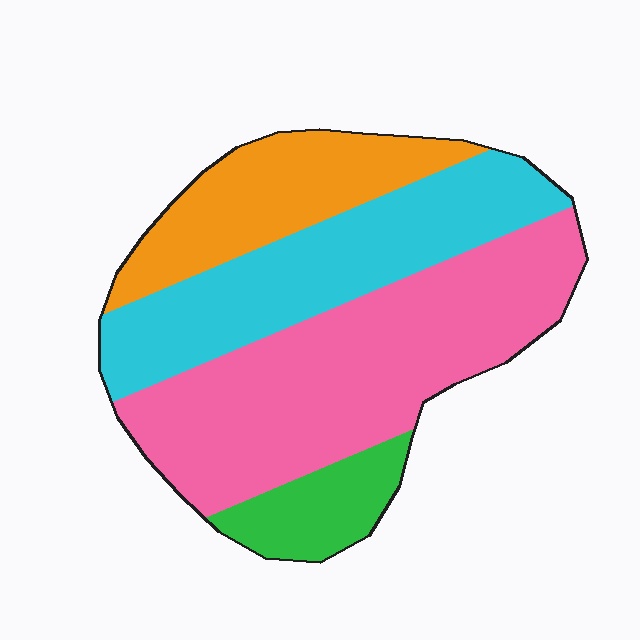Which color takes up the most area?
Pink, at roughly 45%.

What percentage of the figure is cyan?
Cyan takes up between a sixth and a third of the figure.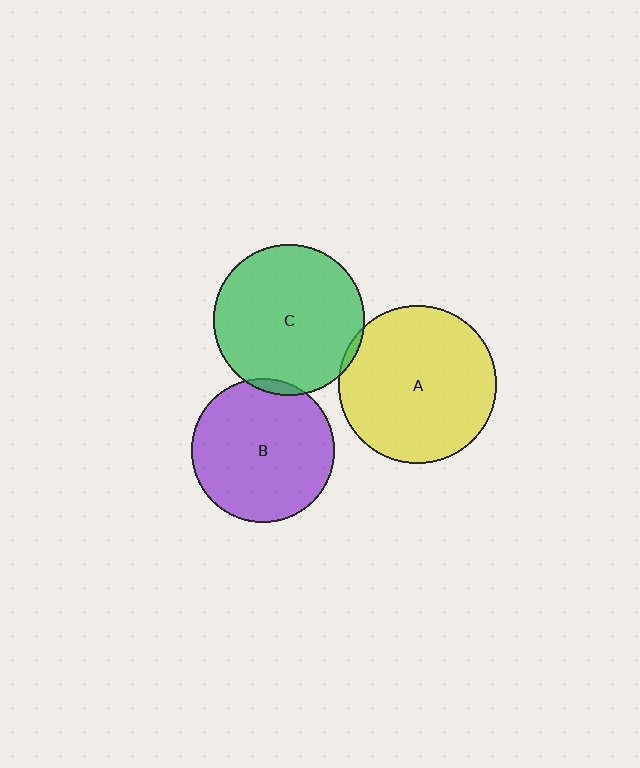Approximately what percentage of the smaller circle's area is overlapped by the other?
Approximately 5%.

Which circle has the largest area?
Circle A (yellow).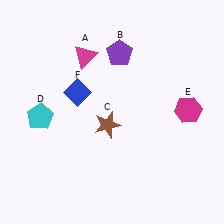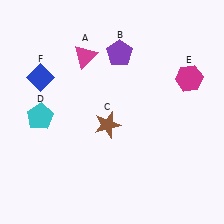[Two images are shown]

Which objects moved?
The objects that moved are: the magenta hexagon (E), the blue diamond (F).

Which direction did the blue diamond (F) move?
The blue diamond (F) moved left.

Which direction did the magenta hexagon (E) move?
The magenta hexagon (E) moved up.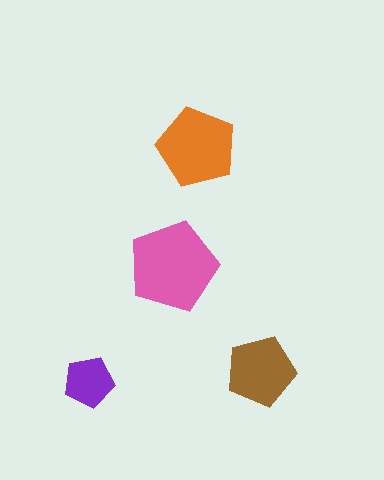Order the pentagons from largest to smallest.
the pink one, the orange one, the brown one, the purple one.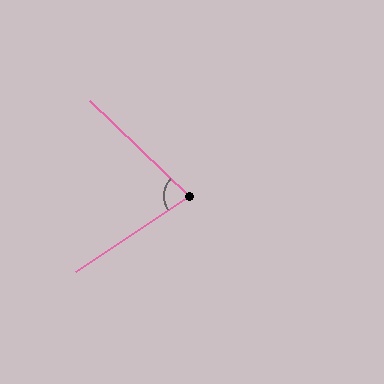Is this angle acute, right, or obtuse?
It is acute.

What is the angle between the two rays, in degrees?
Approximately 78 degrees.